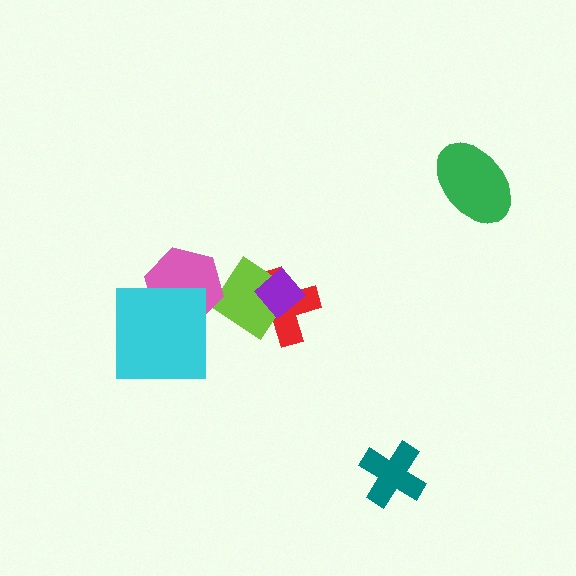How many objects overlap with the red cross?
2 objects overlap with the red cross.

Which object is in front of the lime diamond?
The purple diamond is in front of the lime diamond.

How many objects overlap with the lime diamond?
2 objects overlap with the lime diamond.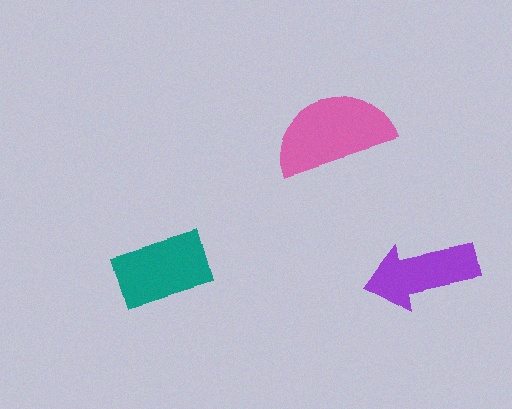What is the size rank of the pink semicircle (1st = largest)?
1st.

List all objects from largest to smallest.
The pink semicircle, the teal rectangle, the purple arrow.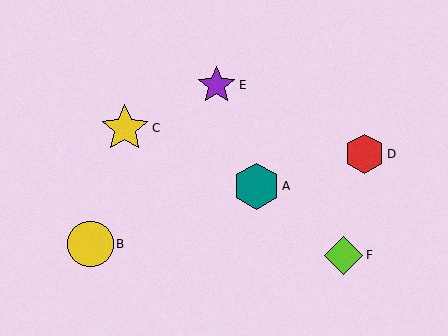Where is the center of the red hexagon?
The center of the red hexagon is at (365, 154).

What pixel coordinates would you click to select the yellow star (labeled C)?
Click at (125, 128) to select the yellow star C.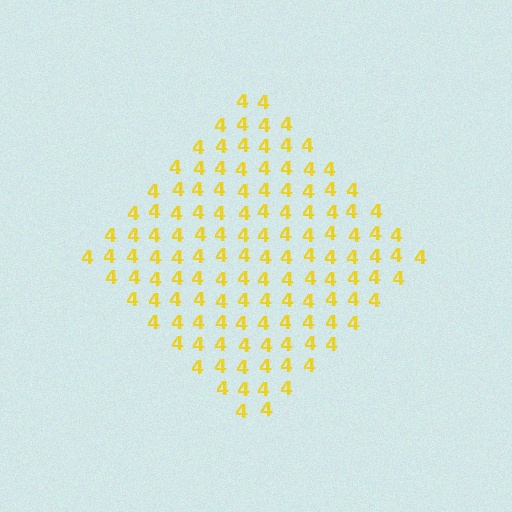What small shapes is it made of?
It is made of small digit 4's.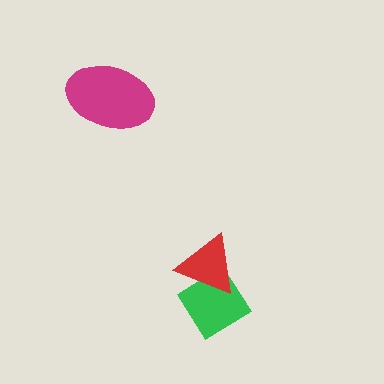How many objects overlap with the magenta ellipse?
0 objects overlap with the magenta ellipse.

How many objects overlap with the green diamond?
1 object overlaps with the green diamond.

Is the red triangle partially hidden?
No, no other shape covers it.